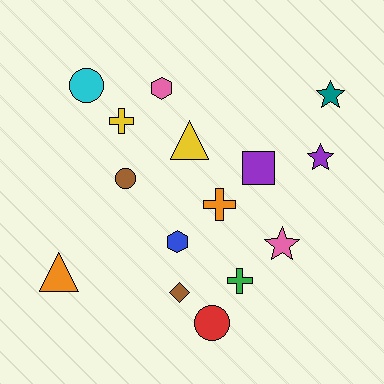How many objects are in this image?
There are 15 objects.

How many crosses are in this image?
There are 3 crosses.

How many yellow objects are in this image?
There are 2 yellow objects.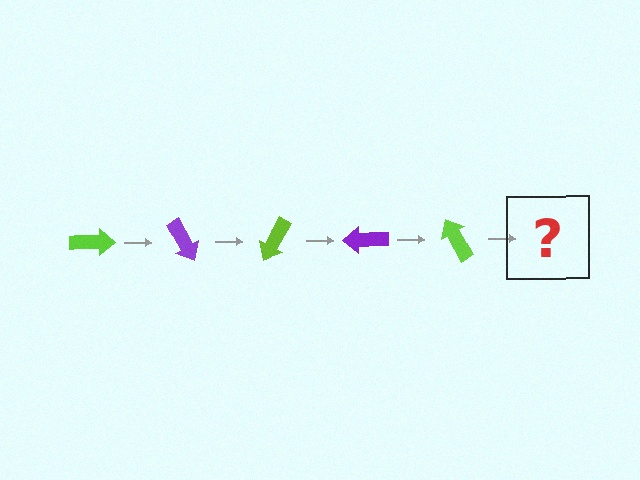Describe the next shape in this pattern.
It should be a purple arrow, rotated 300 degrees from the start.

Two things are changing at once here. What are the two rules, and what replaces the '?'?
The two rules are that it rotates 60 degrees each step and the color cycles through lime and purple. The '?' should be a purple arrow, rotated 300 degrees from the start.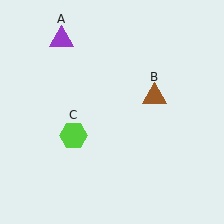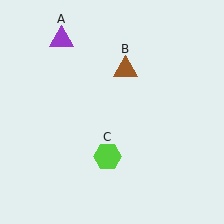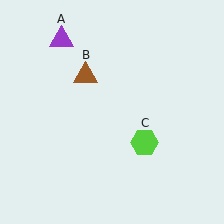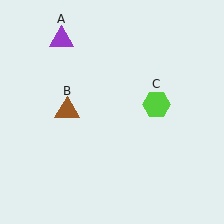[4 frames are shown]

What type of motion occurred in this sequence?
The brown triangle (object B), lime hexagon (object C) rotated counterclockwise around the center of the scene.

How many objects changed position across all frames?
2 objects changed position: brown triangle (object B), lime hexagon (object C).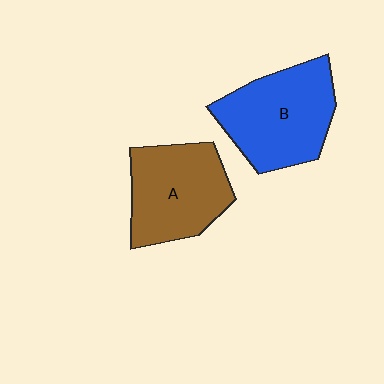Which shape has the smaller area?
Shape A (brown).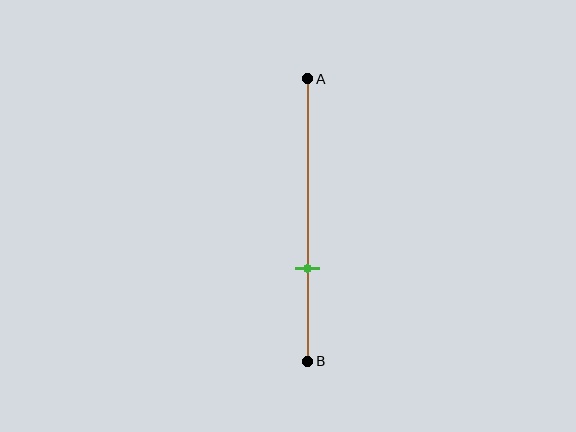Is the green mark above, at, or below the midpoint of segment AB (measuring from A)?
The green mark is below the midpoint of segment AB.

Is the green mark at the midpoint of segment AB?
No, the mark is at about 65% from A, not at the 50% midpoint.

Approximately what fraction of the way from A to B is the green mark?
The green mark is approximately 65% of the way from A to B.